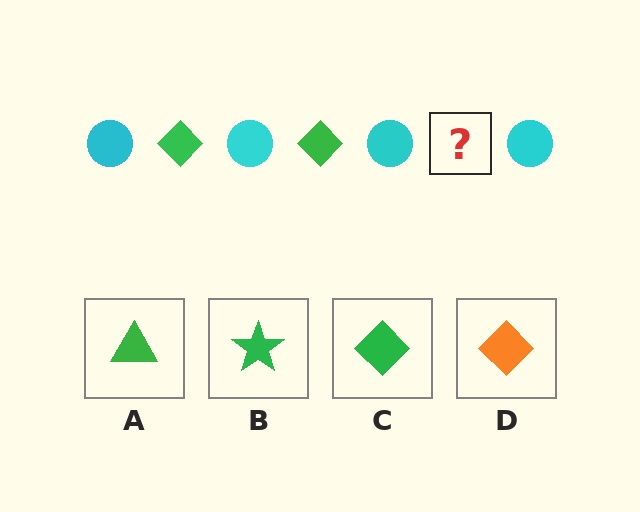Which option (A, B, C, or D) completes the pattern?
C.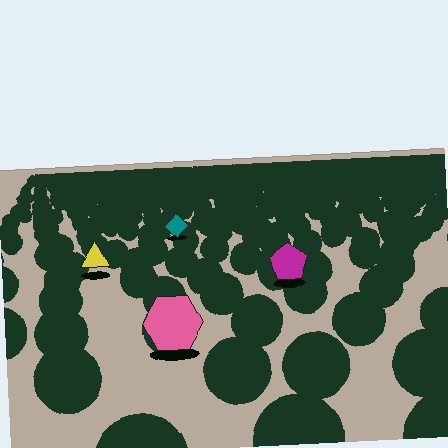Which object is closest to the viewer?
The pink hexagon is closest. The texture marks near it are larger and more spread out.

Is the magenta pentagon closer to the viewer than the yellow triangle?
Yes. The magenta pentagon is closer — you can tell from the texture gradient: the ground texture is coarser near it.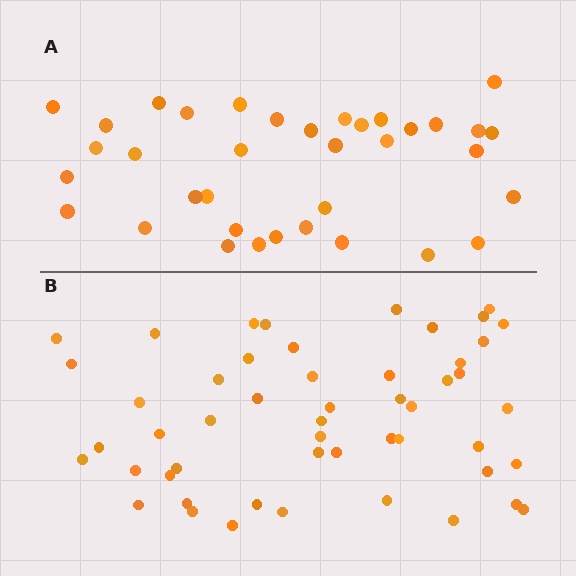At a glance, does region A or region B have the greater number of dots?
Region B (the bottom region) has more dots.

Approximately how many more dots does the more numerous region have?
Region B has approximately 15 more dots than region A.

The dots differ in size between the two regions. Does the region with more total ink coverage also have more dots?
No. Region A has more total ink coverage because its dots are larger, but region B actually contains more individual dots. Total area can be misleading — the number of items is what matters here.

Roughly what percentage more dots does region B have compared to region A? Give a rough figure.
About 40% more.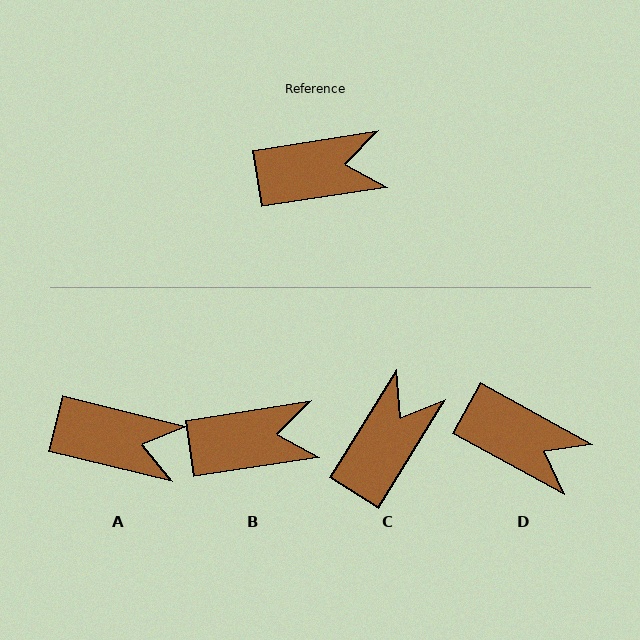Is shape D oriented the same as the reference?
No, it is off by about 38 degrees.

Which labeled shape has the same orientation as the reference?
B.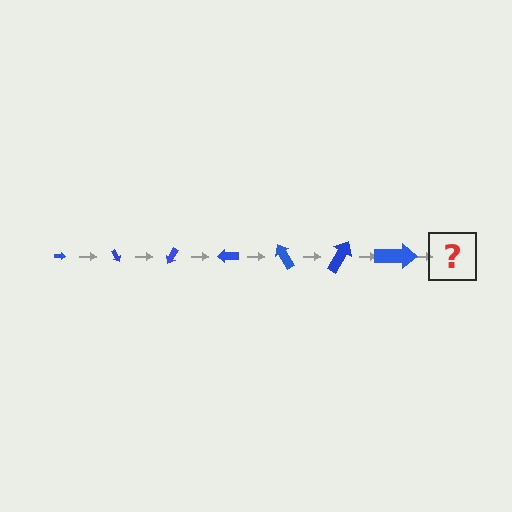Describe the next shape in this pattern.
It should be an arrow, larger than the previous one and rotated 420 degrees from the start.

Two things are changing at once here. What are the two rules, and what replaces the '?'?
The two rules are that the arrow grows larger each step and it rotates 60 degrees each step. The '?' should be an arrow, larger than the previous one and rotated 420 degrees from the start.